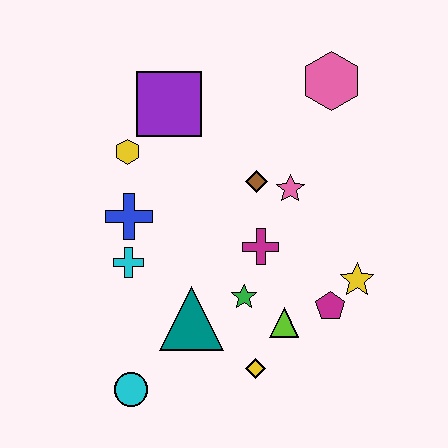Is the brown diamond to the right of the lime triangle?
No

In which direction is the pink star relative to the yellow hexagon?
The pink star is to the right of the yellow hexagon.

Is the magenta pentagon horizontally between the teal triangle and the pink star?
No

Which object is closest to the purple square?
The yellow hexagon is closest to the purple square.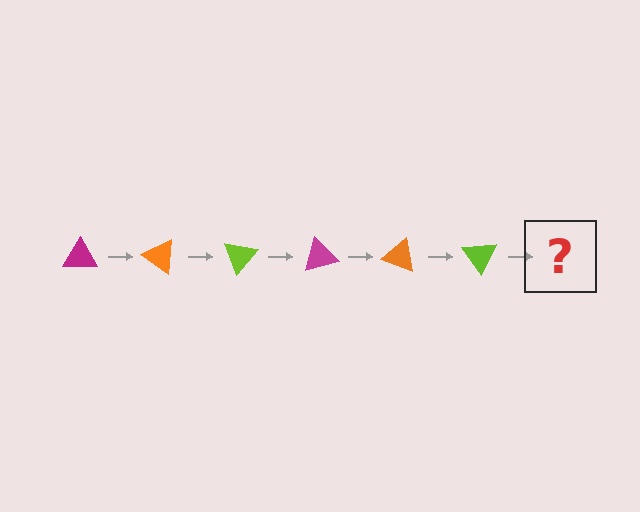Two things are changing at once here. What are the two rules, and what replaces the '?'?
The two rules are that it rotates 35 degrees each step and the color cycles through magenta, orange, and lime. The '?' should be a magenta triangle, rotated 210 degrees from the start.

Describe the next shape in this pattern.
It should be a magenta triangle, rotated 210 degrees from the start.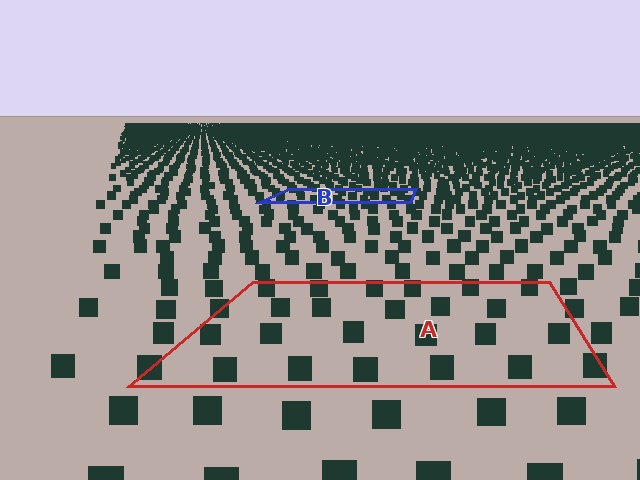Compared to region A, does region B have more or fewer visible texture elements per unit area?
Region B has more texture elements per unit area — they are packed more densely because it is farther away.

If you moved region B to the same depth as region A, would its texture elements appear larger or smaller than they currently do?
They would appear larger. At a closer depth, the same texture elements are projected at a bigger on-screen size.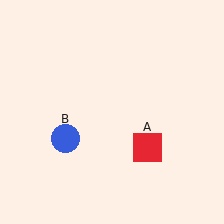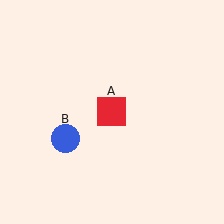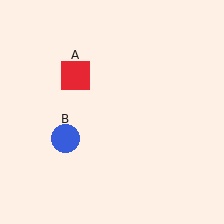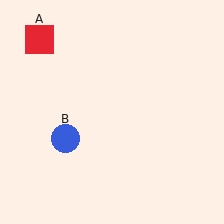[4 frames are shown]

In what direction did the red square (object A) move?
The red square (object A) moved up and to the left.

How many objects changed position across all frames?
1 object changed position: red square (object A).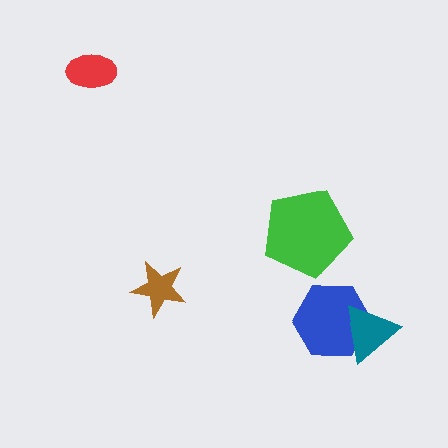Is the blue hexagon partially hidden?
Yes, it is partially covered by another shape.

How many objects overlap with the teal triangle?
1 object overlaps with the teal triangle.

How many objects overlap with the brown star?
0 objects overlap with the brown star.